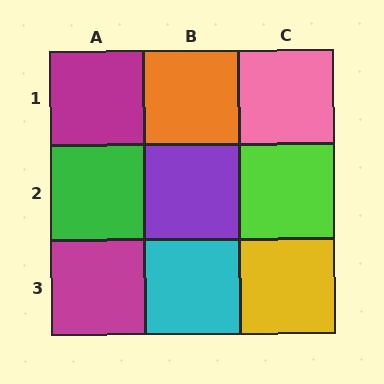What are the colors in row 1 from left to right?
Magenta, orange, pink.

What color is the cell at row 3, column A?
Magenta.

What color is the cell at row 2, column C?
Lime.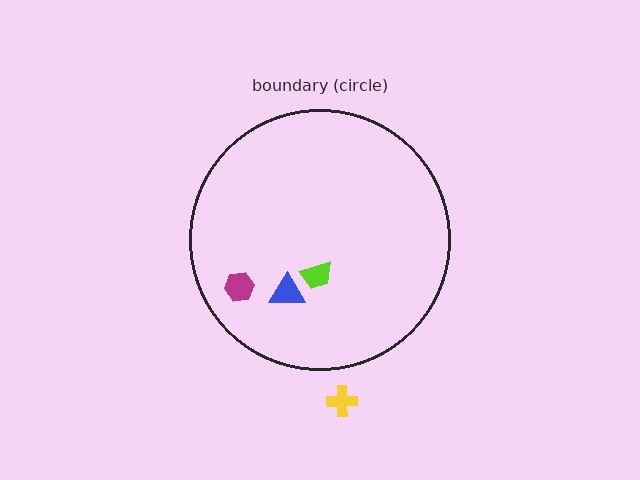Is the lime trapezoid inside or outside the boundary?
Inside.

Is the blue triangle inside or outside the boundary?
Inside.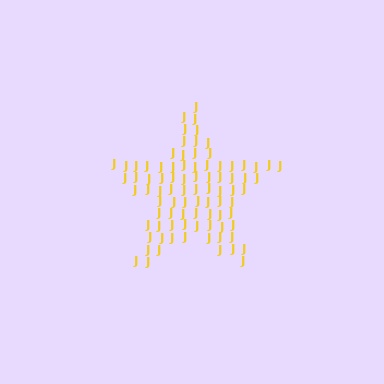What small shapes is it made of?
It is made of small letter J's.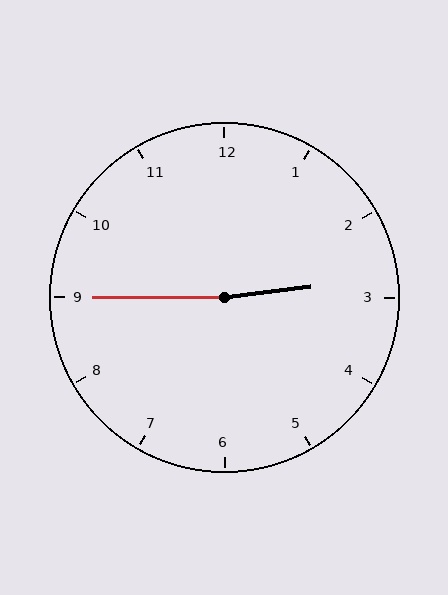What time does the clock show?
2:45.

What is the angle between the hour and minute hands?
Approximately 172 degrees.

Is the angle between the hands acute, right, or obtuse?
It is obtuse.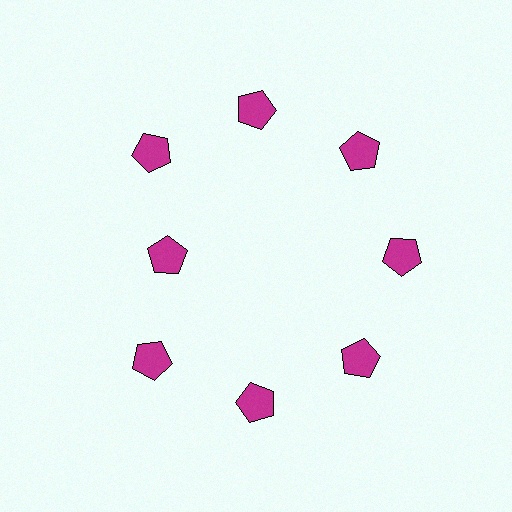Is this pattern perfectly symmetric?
No. The 8 magenta pentagons are arranged in a ring, but one element near the 9 o'clock position is pulled inward toward the center, breaking the 8-fold rotational symmetry.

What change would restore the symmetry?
The symmetry would be restored by moving it outward, back onto the ring so that all 8 pentagons sit at equal angles and equal distance from the center.